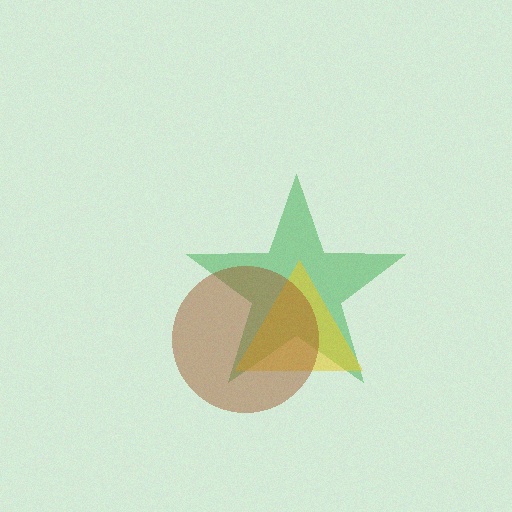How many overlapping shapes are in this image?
There are 3 overlapping shapes in the image.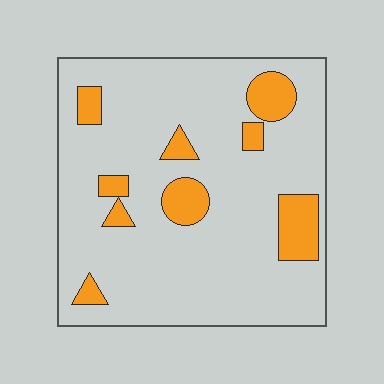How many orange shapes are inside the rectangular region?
9.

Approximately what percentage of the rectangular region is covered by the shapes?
Approximately 15%.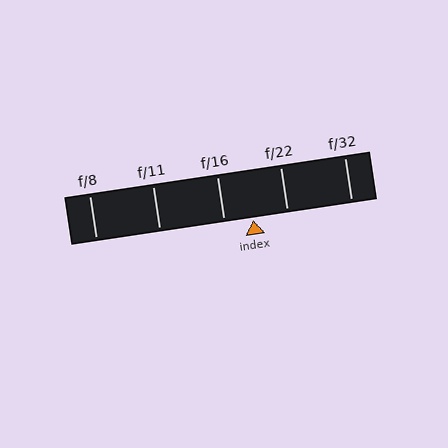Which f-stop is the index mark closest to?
The index mark is closest to f/16.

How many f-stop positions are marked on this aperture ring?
There are 5 f-stop positions marked.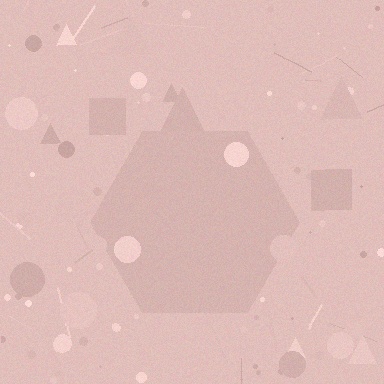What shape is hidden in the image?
A hexagon is hidden in the image.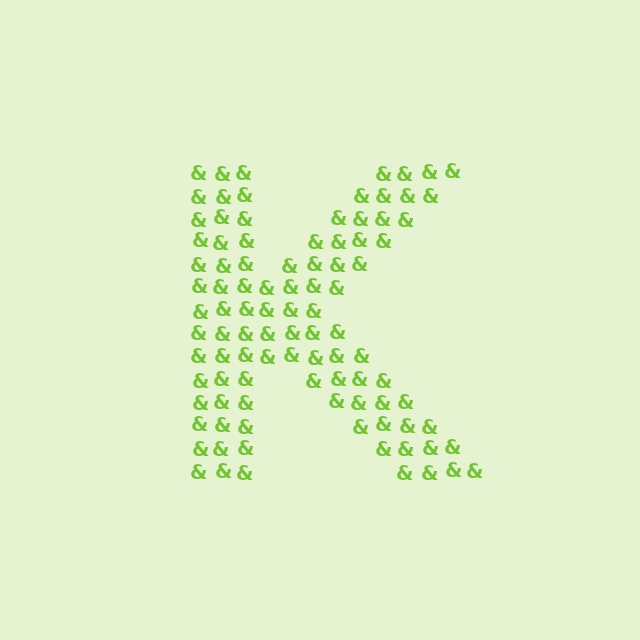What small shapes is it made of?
It is made of small ampersands.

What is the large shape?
The large shape is the letter K.